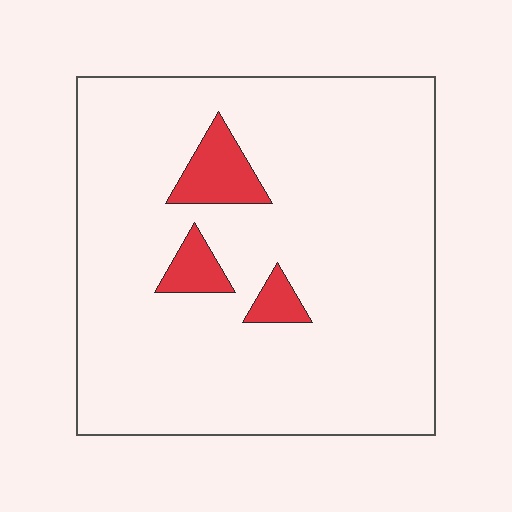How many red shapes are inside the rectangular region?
3.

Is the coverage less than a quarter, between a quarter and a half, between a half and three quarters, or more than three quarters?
Less than a quarter.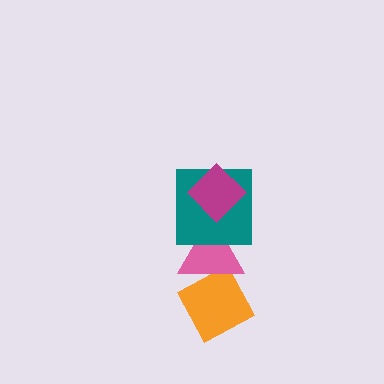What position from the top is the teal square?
The teal square is 2nd from the top.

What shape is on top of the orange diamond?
The pink triangle is on top of the orange diamond.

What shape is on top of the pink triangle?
The teal square is on top of the pink triangle.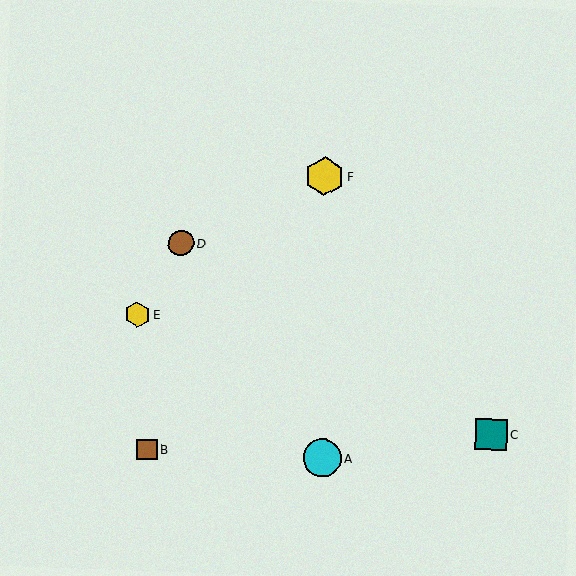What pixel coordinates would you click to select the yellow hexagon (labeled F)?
Click at (325, 176) to select the yellow hexagon F.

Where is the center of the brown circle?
The center of the brown circle is at (181, 243).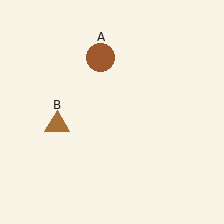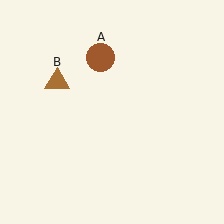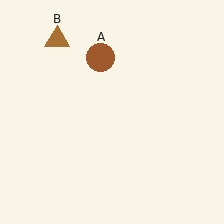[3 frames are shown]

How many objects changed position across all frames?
1 object changed position: brown triangle (object B).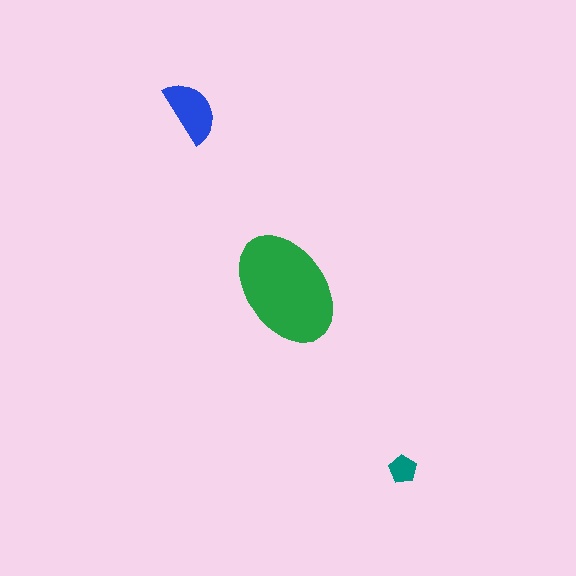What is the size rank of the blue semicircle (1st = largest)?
2nd.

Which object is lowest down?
The teal pentagon is bottommost.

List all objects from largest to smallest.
The green ellipse, the blue semicircle, the teal pentagon.